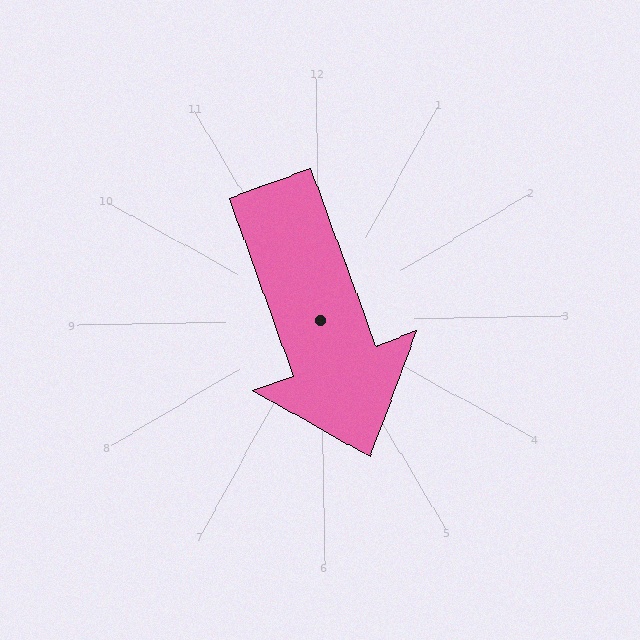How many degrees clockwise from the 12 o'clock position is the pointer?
Approximately 161 degrees.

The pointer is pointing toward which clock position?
Roughly 5 o'clock.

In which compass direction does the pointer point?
South.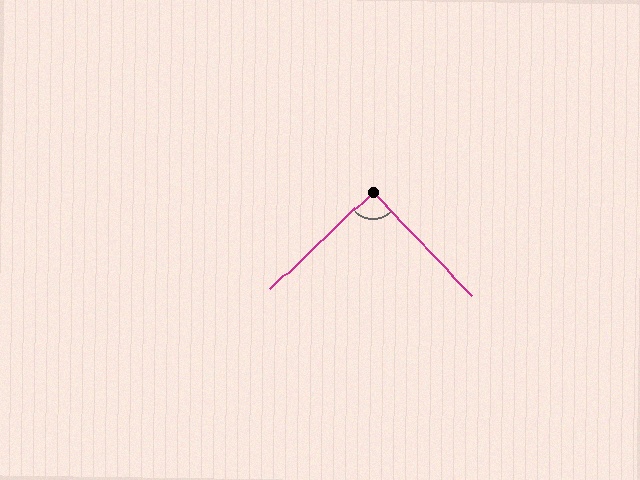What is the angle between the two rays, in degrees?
Approximately 90 degrees.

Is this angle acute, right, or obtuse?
It is approximately a right angle.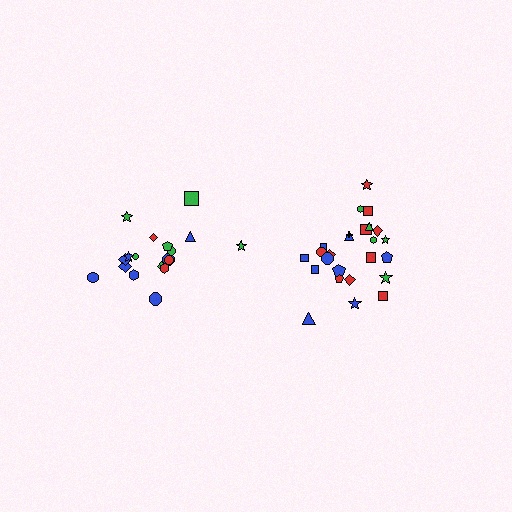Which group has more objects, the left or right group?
The right group.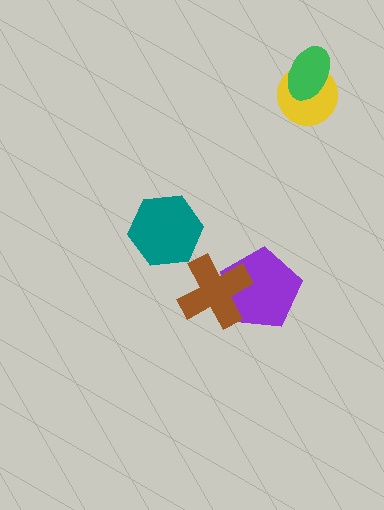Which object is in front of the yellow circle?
The green ellipse is in front of the yellow circle.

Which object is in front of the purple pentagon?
The brown cross is in front of the purple pentagon.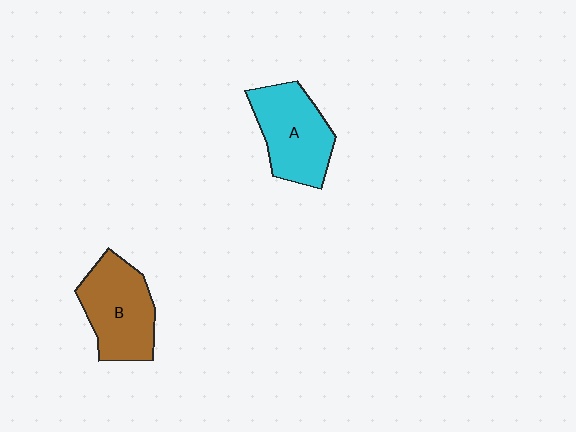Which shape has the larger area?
Shape B (brown).